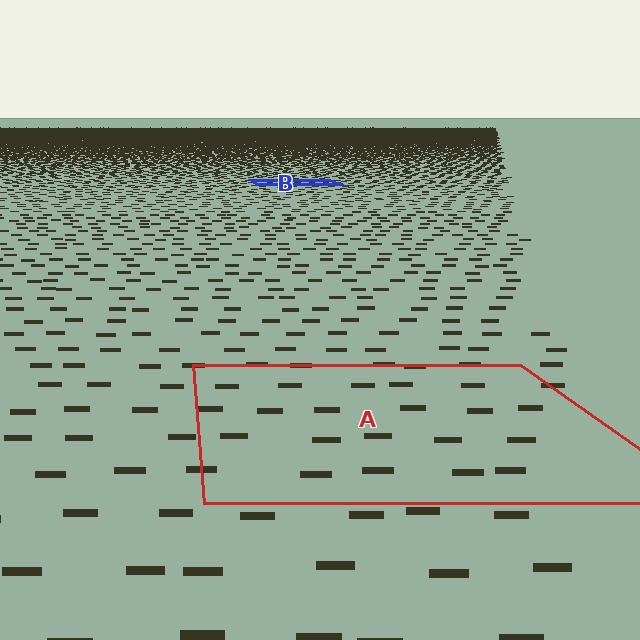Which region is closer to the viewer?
Region A is closer. The texture elements there are larger and more spread out.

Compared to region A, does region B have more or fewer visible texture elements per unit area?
Region B has more texture elements per unit area — they are packed more densely because it is farther away.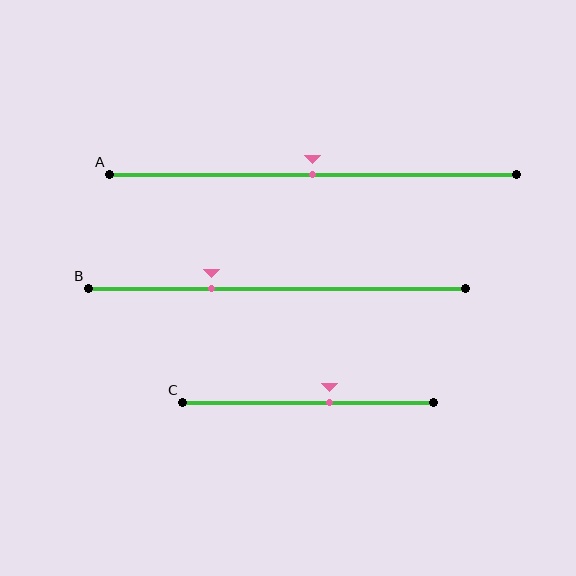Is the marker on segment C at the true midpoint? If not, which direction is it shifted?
No, the marker on segment C is shifted to the right by about 9% of the segment length.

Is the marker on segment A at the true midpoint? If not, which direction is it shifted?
Yes, the marker on segment A is at the true midpoint.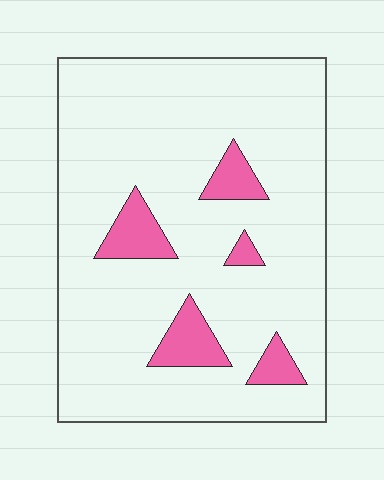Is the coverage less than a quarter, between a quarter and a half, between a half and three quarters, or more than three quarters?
Less than a quarter.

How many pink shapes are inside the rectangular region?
5.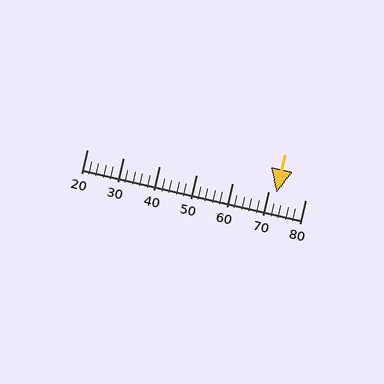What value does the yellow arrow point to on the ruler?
The yellow arrow points to approximately 72.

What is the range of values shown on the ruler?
The ruler shows values from 20 to 80.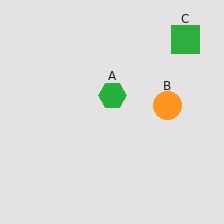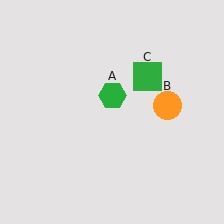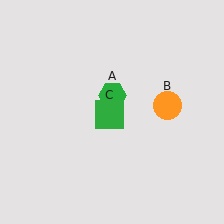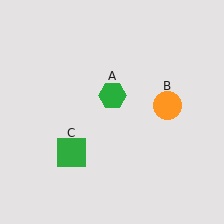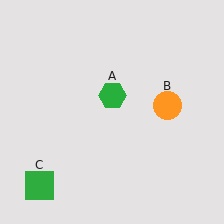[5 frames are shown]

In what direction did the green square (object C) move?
The green square (object C) moved down and to the left.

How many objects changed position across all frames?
1 object changed position: green square (object C).